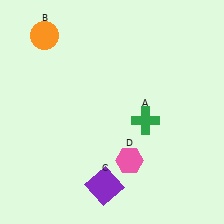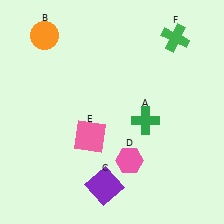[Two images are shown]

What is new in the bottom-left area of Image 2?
A pink square (E) was added in the bottom-left area of Image 2.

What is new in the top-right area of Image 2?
A green cross (F) was added in the top-right area of Image 2.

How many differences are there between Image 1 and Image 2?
There are 2 differences between the two images.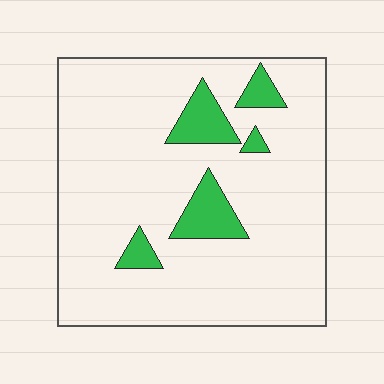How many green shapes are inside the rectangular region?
5.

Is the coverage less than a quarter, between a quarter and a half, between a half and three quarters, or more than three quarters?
Less than a quarter.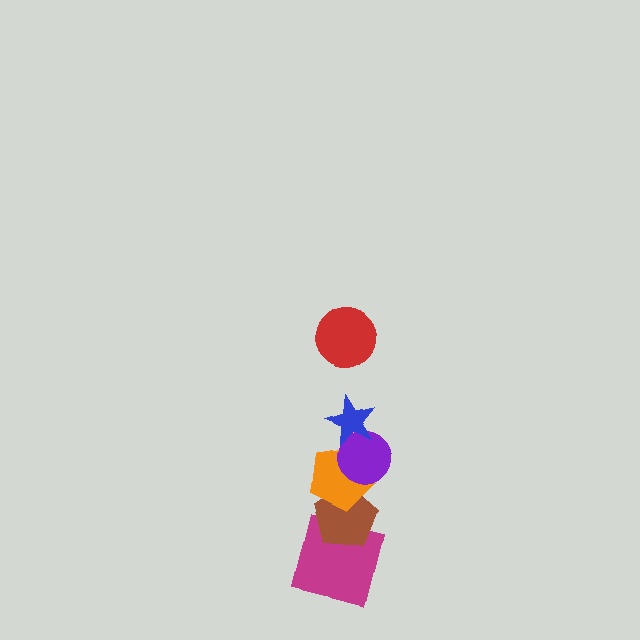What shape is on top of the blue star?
The red circle is on top of the blue star.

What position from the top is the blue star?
The blue star is 2nd from the top.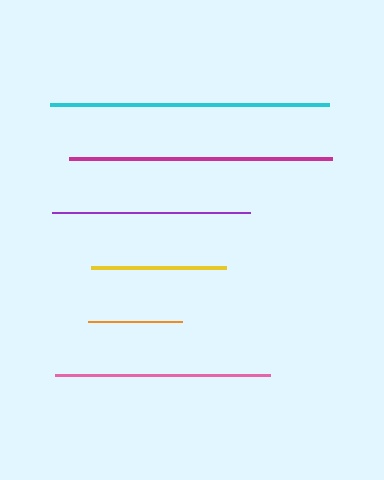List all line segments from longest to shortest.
From longest to shortest: cyan, magenta, pink, purple, yellow, orange.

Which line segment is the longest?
The cyan line is the longest at approximately 279 pixels.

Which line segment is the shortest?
The orange line is the shortest at approximately 94 pixels.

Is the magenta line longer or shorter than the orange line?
The magenta line is longer than the orange line.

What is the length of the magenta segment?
The magenta segment is approximately 263 pixels long.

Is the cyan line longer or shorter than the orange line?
The cyan line is longer than the orange line.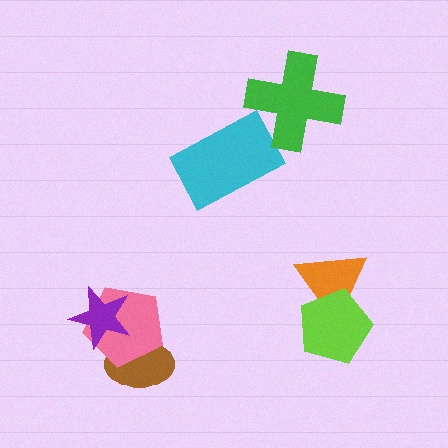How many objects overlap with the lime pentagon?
1 object overlaps with the lime pentagon.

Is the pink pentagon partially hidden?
Yes, it is partially covered by another shape.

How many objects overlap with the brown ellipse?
2 objects overlap with the brown ellipse.